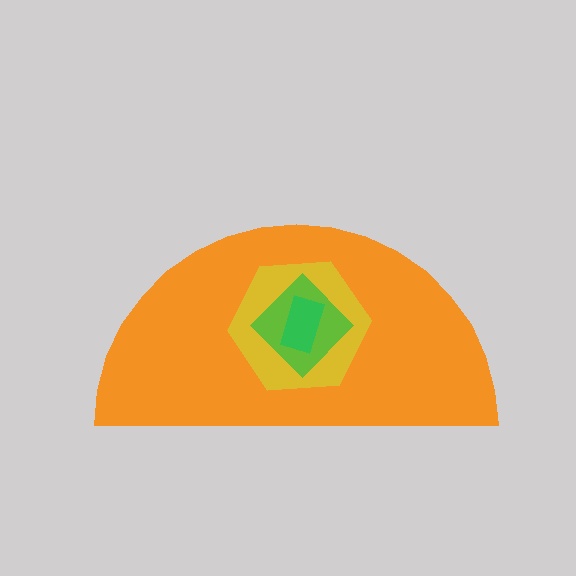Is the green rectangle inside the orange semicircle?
Yes.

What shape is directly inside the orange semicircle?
The yellow hexagon.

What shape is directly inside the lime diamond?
The green rectangle.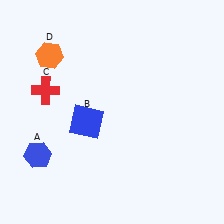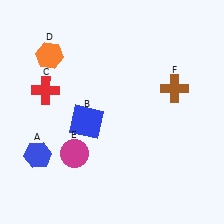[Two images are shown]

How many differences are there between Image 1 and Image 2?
There are 2 differences between the two images.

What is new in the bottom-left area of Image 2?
A magenta circle (E) was added in the bottom-left area of Image 2.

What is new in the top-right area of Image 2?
A brown cross (F) was added in the top-right area of Image 2.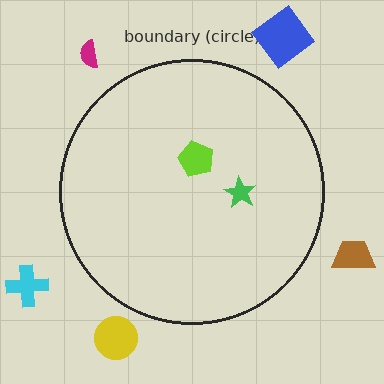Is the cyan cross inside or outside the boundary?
Outside.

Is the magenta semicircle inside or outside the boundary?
Outside.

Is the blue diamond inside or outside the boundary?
Outside.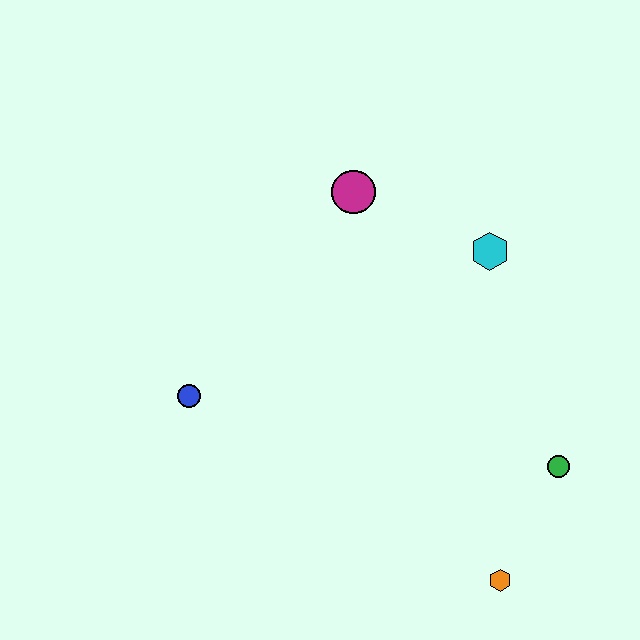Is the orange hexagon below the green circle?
Yes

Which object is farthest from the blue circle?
The green circle is farthest from the blue circle.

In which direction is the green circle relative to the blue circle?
The green circle is to the right of the blue circle.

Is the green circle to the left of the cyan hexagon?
No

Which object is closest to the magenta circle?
The cyan hexagon is closest to the magenta circle.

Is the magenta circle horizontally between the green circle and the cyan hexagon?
No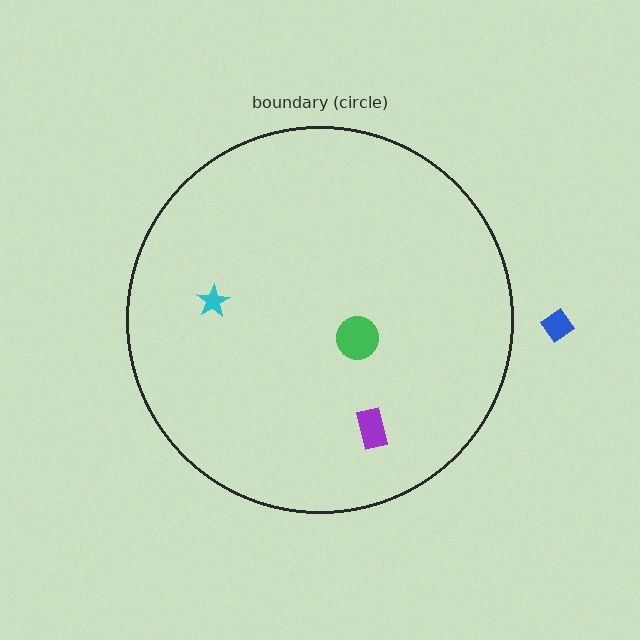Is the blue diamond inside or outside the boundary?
Outside.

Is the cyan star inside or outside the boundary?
Inside.